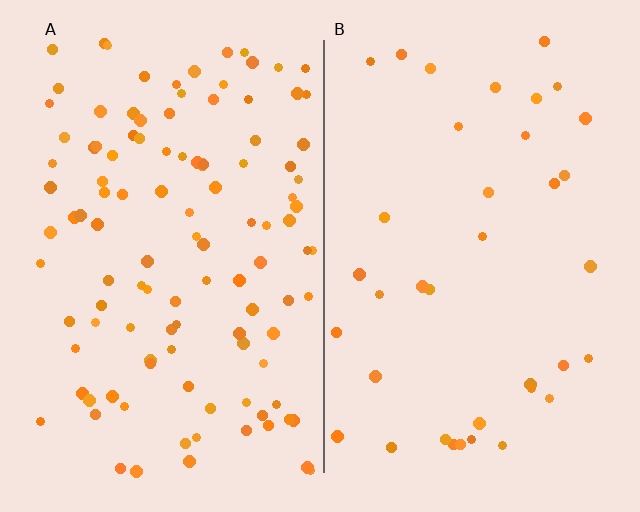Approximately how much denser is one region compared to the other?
Approximately 3.0× — region A over region B.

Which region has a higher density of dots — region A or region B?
A (the left).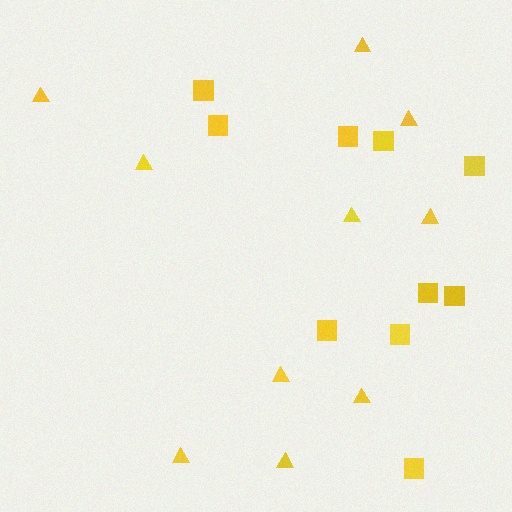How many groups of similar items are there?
There are 2 groups: one group of squares (10) and one group of triangles (10).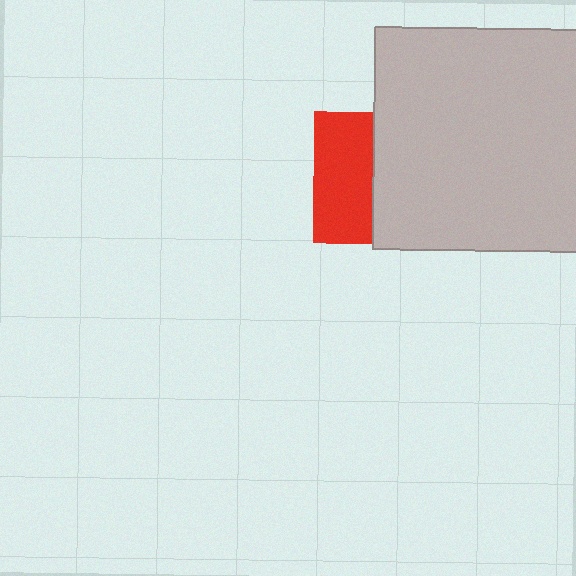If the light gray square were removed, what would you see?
You would see the complete red square.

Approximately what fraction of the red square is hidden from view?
Roughly 55% of the red square is hidden behind the light gray square.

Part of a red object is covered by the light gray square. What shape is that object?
It is a square.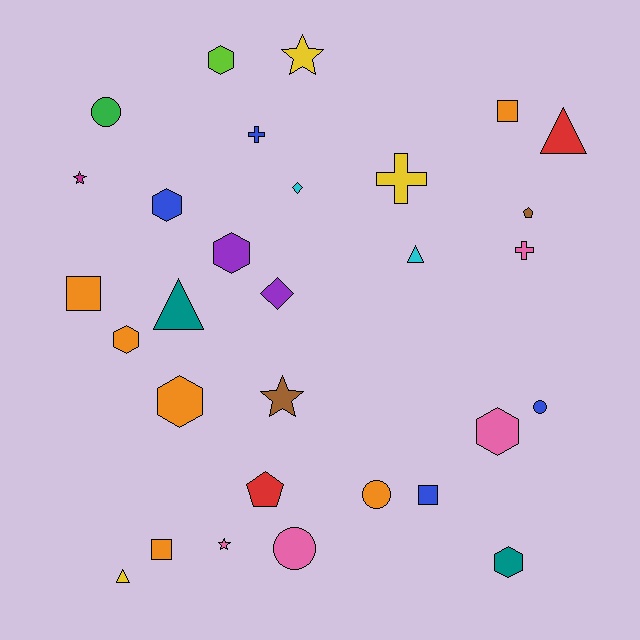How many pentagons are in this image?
There are 2 pentagons.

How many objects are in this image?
There are 30 objects.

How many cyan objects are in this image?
There are 2 cyan objects.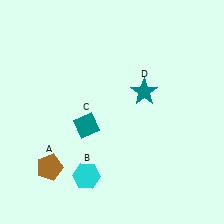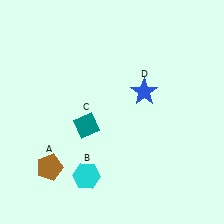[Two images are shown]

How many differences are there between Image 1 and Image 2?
There is 1 difference between the two images.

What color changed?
The star (D) changed from teal in Image 1 to blue in Image 2.